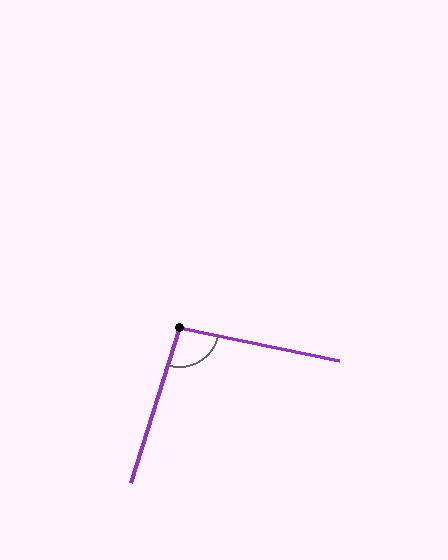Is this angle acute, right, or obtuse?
It is obtuse.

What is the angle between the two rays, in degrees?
Approximately 96 degrees.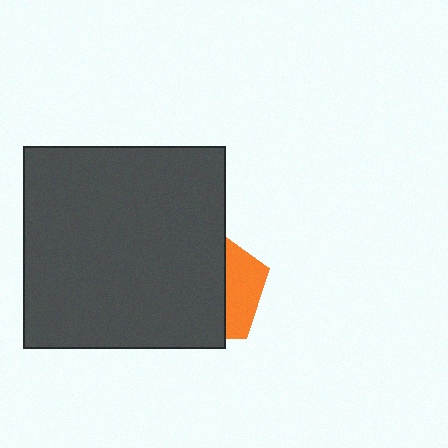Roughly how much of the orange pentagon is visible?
A small part of it is visible (roughly 32%).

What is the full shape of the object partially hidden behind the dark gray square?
The partially hidden object is an orange pentagon.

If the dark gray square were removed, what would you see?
You would see the complete orange pentagon.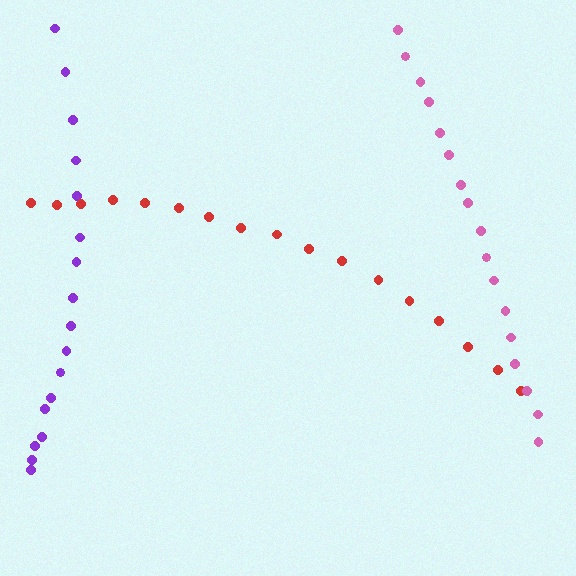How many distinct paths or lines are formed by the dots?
There are 3 distinct paths.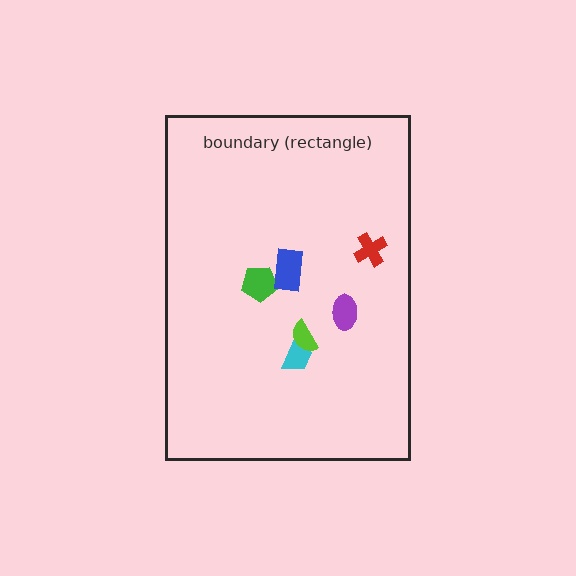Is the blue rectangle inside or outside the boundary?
Inside.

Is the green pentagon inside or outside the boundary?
Inside.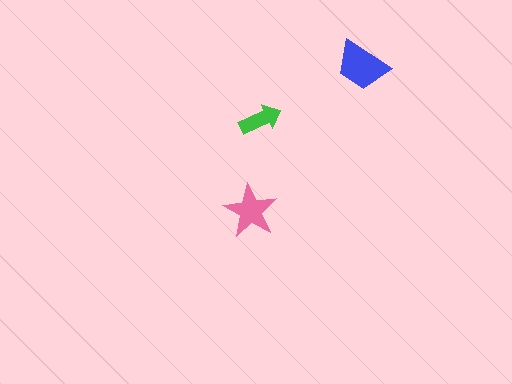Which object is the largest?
The blue trapezoid.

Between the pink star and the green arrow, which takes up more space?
The pink star.